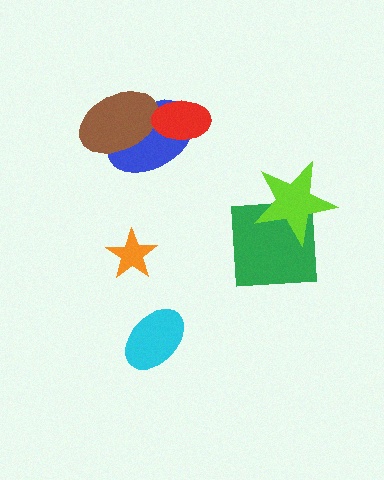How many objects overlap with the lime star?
1 object overlaps with the lime star.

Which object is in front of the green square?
The lime star is in front of the green square.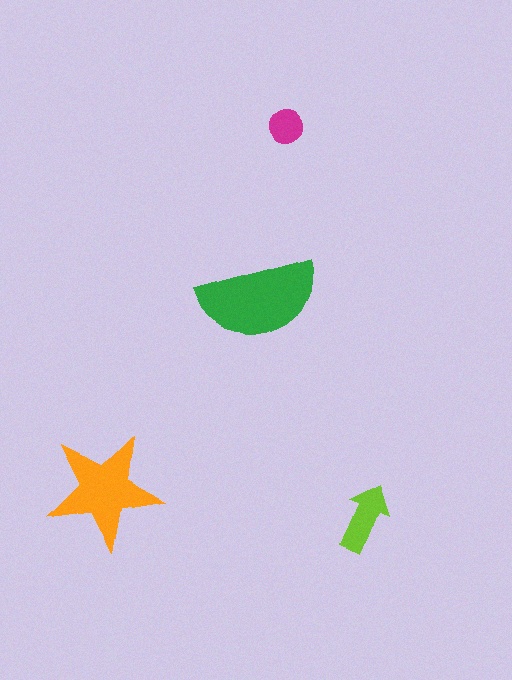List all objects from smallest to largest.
The magenta circle, the lime arrow, the orange star, the green semicircle.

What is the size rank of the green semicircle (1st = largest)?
1st.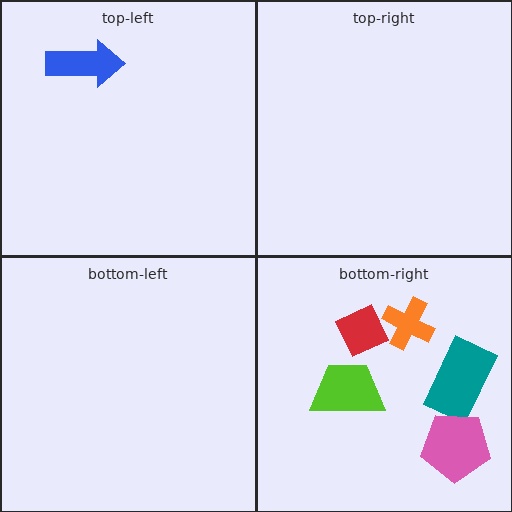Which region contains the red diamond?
The bottom-right region.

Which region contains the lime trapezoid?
The bottom-right region.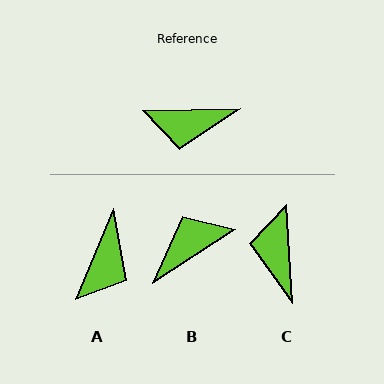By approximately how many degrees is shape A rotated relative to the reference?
Approximately 67 degrees counter-clockwise.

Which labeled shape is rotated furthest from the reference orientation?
B, about 148 degrees away.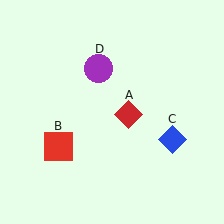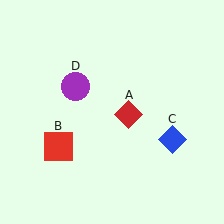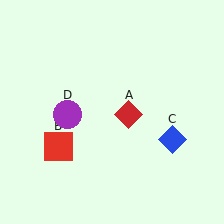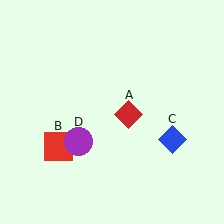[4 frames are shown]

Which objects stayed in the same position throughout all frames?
Red diamond (object A) and red square (object B) and blue diamond (object C) remained stationary.